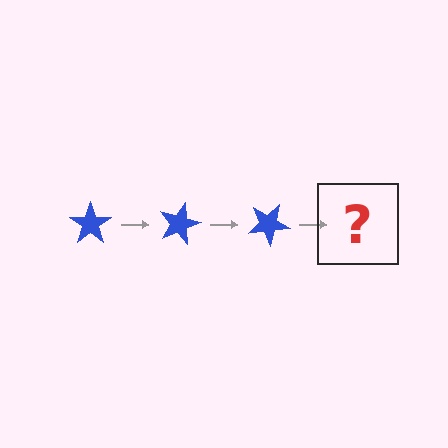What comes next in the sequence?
The next element should be a blue star rotated 45 degrees.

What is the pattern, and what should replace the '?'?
The pattern is that the star rotates 15 degrees each step. The '?' should be a blue star rotated 45 degrees.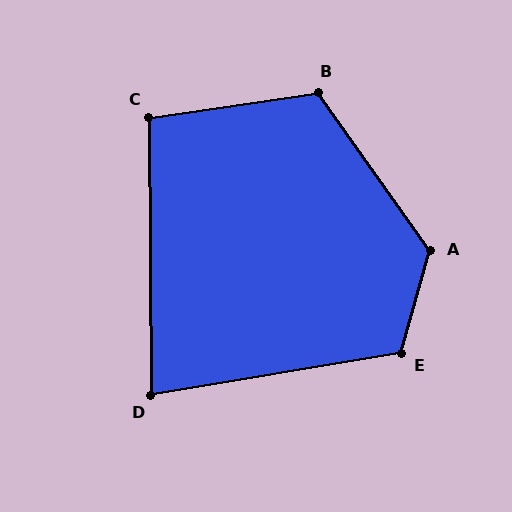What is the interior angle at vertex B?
Approximately 117 degrees (obtuse).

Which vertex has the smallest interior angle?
D, at approximately 81 degrees.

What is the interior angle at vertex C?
Approximately 98 degrees (obtuse).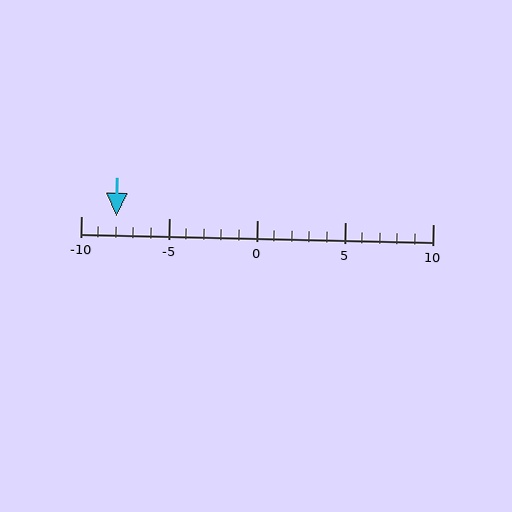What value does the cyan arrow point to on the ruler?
The cyan arrow points to approximately -8.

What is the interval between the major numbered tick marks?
The major tick marks are spaced 5 units apart.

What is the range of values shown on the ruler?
The ruler shows values from -10 to 10.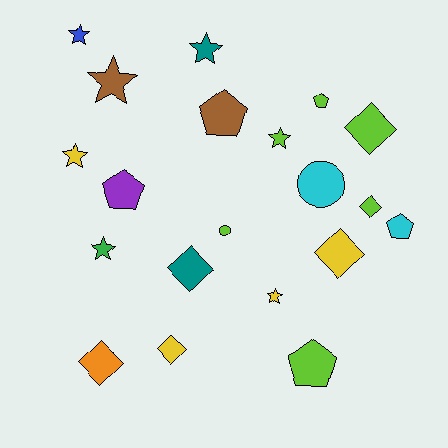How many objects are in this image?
There are 20 objects.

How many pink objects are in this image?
There are no pink objects.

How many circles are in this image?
There are 2 circles.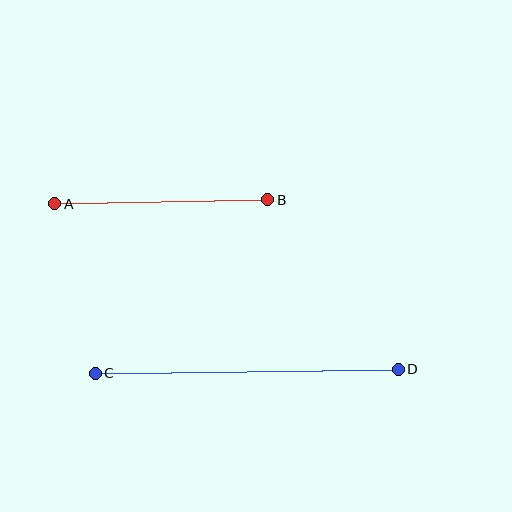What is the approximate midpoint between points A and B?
The midpoint is at approximately (161, 202) pixels.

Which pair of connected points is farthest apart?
Points C and D are farthest apart.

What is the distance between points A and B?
The distance is approximately 213 pixels.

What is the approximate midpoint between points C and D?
The midpoint is at approximately (247, 371) pixels.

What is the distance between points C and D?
The distance is approximately 303 pixels.